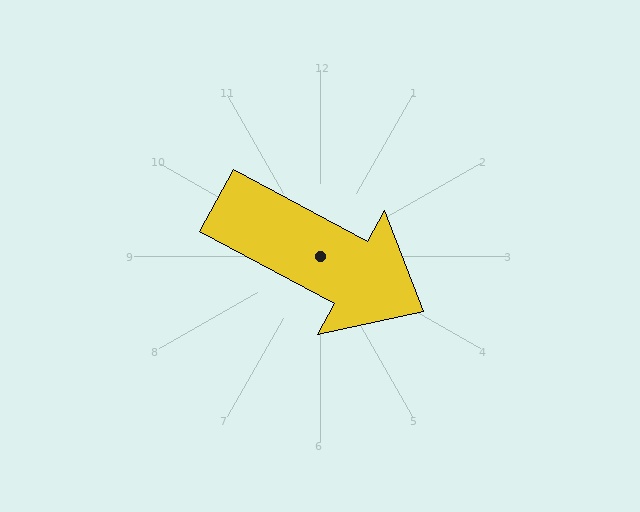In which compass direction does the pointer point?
Southeast.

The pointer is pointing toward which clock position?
Roughly 4 o'clock.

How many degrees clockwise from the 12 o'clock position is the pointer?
Approximately 118 degrees.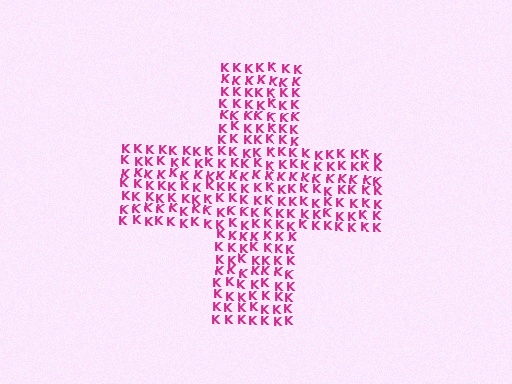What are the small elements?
The small elements are letter K's.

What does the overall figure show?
The overall figure shows a cross.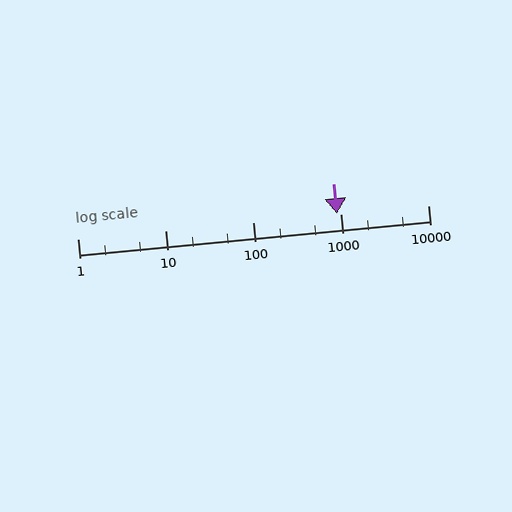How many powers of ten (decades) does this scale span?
The scale spans 4 decades, from 1 to 10000.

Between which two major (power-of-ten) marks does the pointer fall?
The pointer is between 100 and 1000.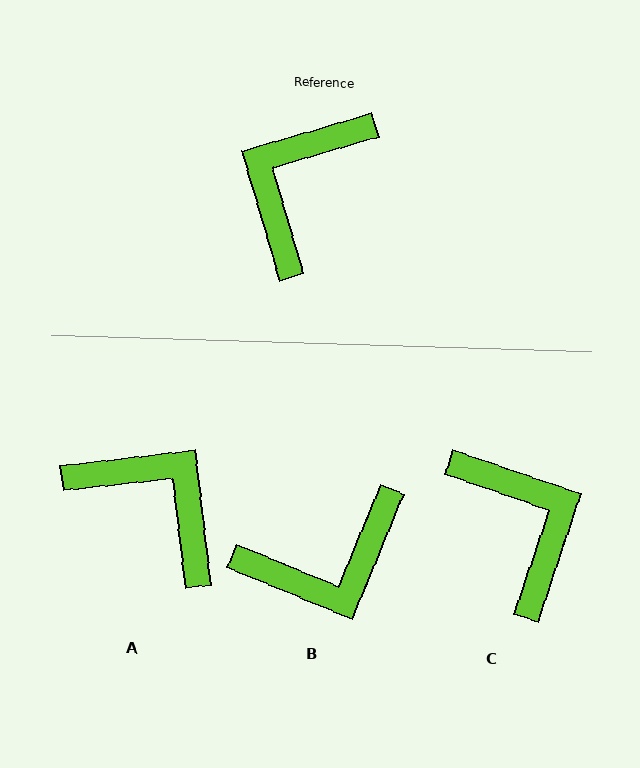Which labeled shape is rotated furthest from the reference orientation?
B, about 141 degrees away.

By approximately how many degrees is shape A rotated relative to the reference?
Approximately 100 degrees clockwise.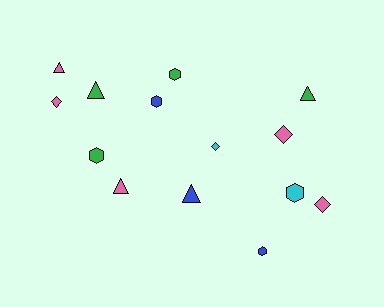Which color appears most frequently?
Pink, with 5 objects.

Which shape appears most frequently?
Hexagon, with 5 objects.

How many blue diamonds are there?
There are no blue diamonds.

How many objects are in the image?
There are 14 objects.